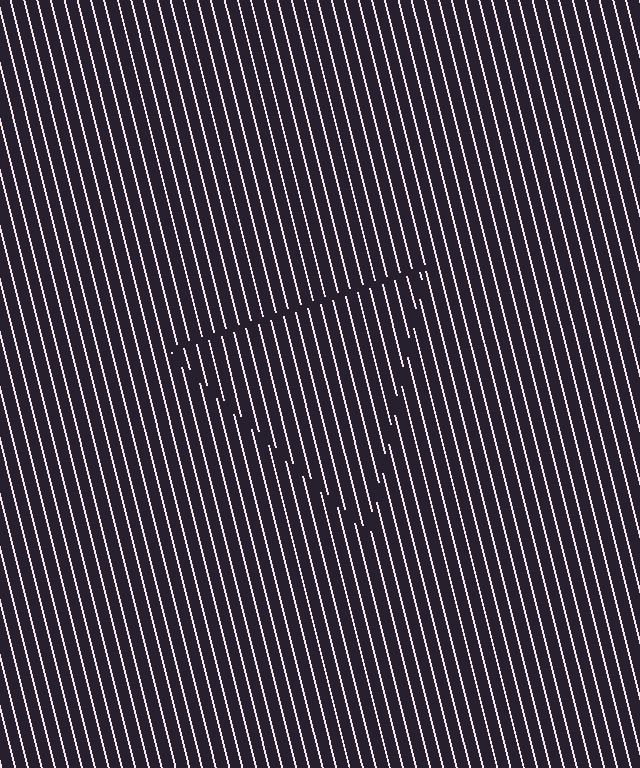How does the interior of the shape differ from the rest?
The interior of the shape contains the same grating, shifted by half a period — the contour is defined by the phase discontinuity where line-ends from the inner and outer gratings abut.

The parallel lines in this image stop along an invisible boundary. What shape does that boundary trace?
An illusory triangle. The interior of the shape contains the same grating, shifted by half a period — the contour is defined by the phase discontinuity where line-ends from the inner and outer gratings abut.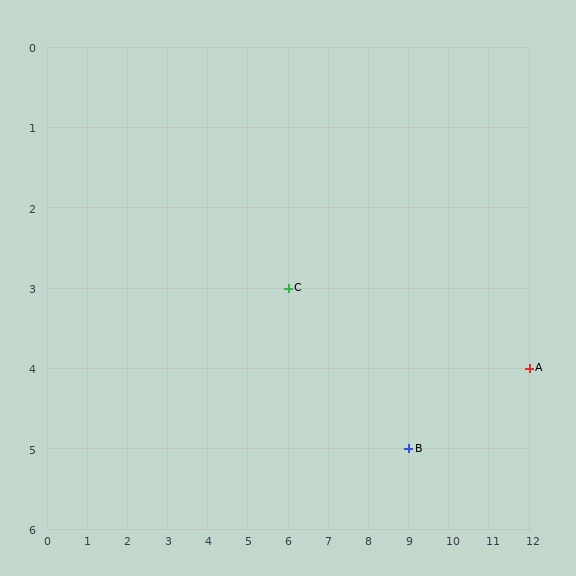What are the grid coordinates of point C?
Point C is at grid coordinates (6, 3).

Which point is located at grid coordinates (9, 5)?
Point B is at (9, 5).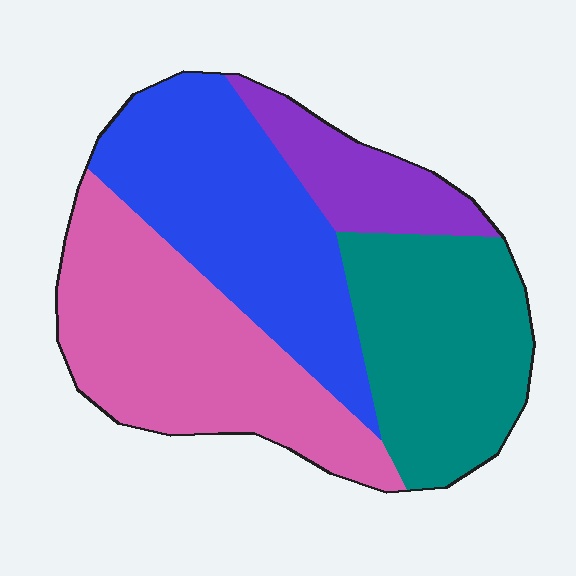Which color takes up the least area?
Purple, at roughly 10%.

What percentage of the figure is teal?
Teal covers about 25% of the figure.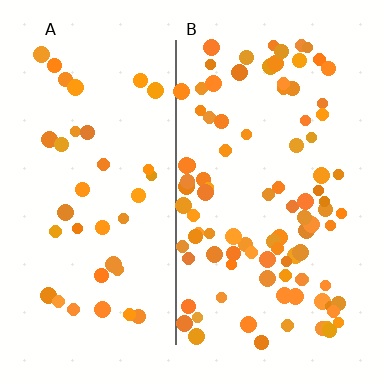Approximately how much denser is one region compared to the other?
Approximately 2.6× — region B over region A.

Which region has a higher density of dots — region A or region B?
B (the right).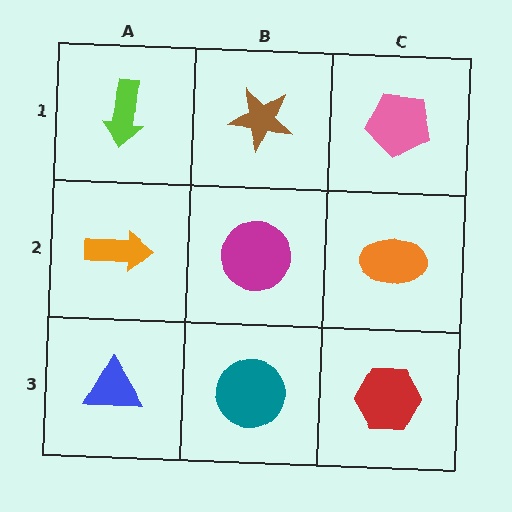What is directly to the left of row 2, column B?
An orange arrow.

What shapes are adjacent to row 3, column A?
An orange arrow (row 2, column A), a teal circle (row 3, column B).